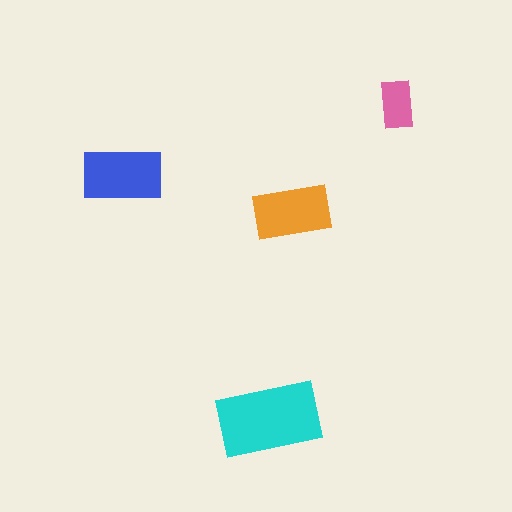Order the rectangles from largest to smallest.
the cyan one, the blue one, the orange one, the pink one.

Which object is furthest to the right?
The pink rectangle is rightmost.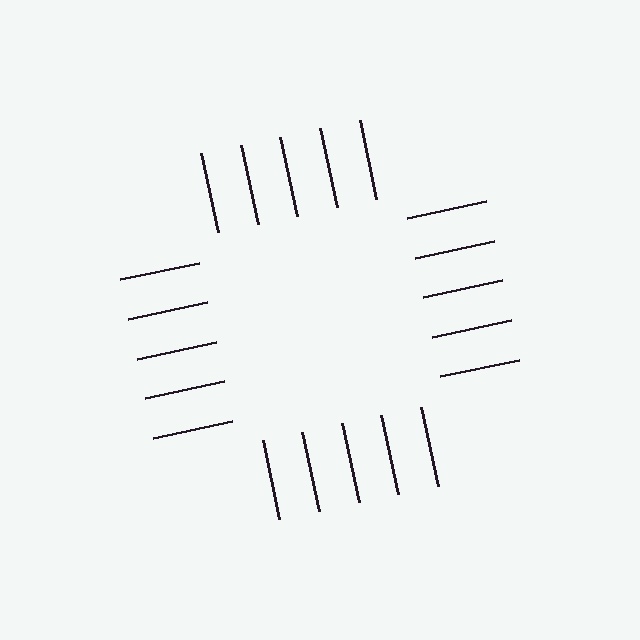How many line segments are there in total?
20 — 5 along each of the 4 edges.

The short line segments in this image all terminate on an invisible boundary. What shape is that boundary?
An illusory square — the line segments terminate on its edges but no continuous stroke is drawn.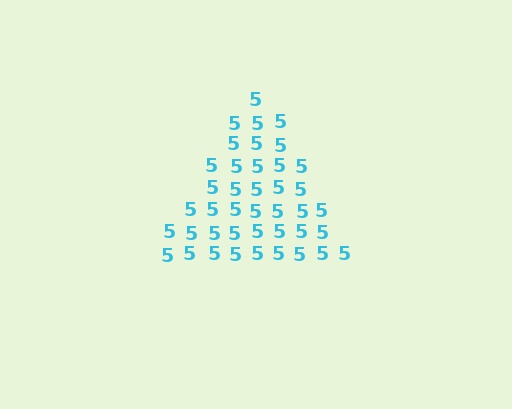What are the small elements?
The small elements are digit 5's.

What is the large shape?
The large shape is a triangle.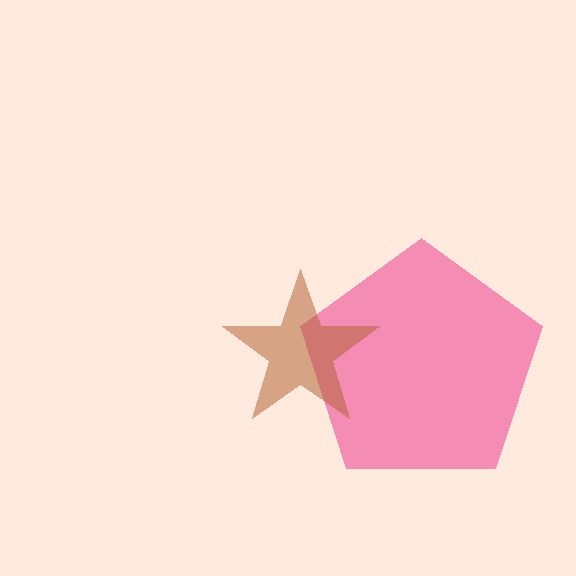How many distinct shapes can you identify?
There are 2 distinct shapes: a pink pentagon, a brown star.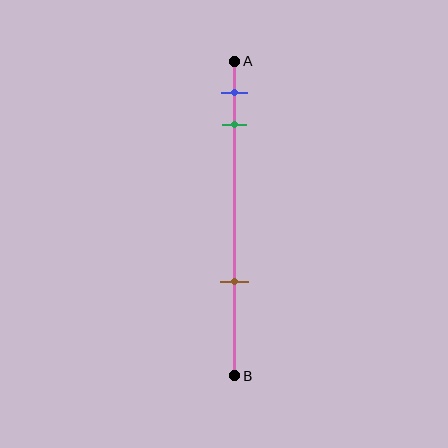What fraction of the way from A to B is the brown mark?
The brown mark is approximately 70% (0.7) of the way from A to B.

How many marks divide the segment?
There are 3 marks dividing the segment.